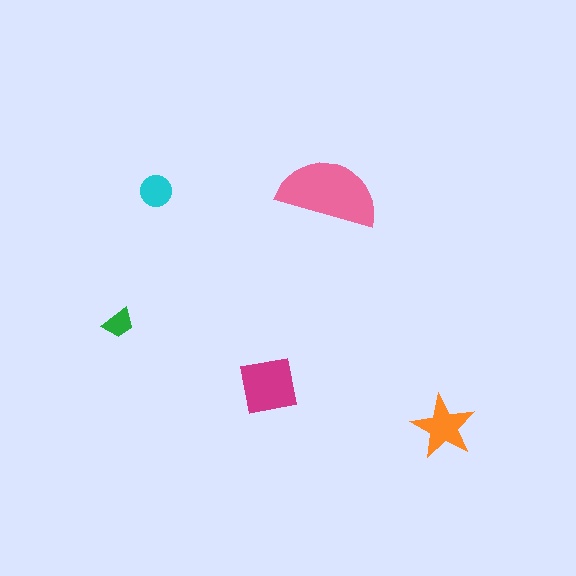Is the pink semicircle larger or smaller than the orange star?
Larger.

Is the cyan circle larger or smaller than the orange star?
Smaller.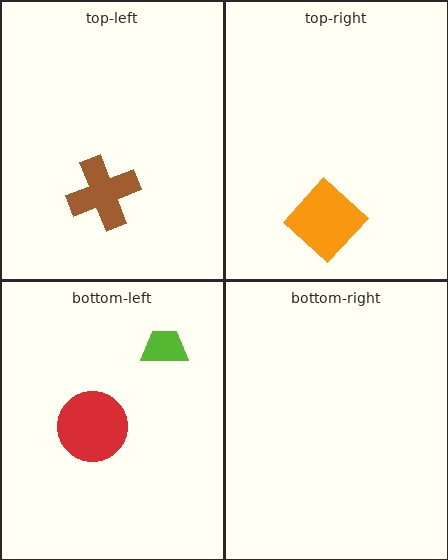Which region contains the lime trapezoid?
The bottom-left region.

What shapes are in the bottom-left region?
The red circle, the lime trapezoid.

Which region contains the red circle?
The bottom-left region.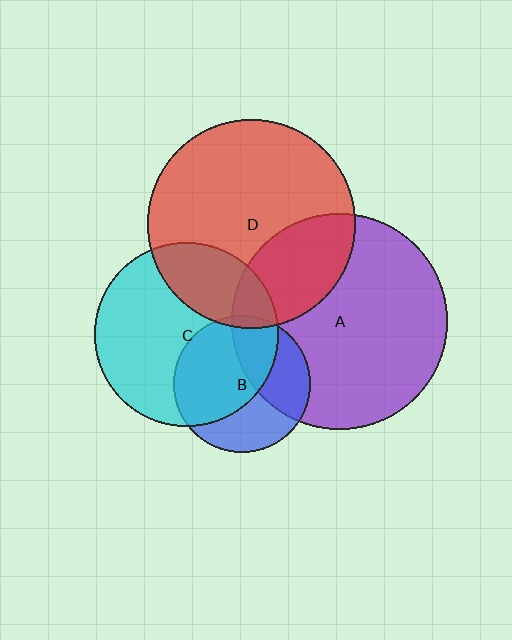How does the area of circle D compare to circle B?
Approximately 2.3 times.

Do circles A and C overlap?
Yes.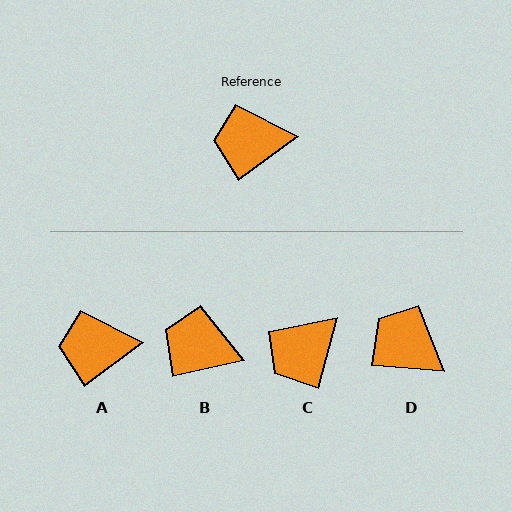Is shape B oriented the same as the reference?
No, it is off by about 24 degrees.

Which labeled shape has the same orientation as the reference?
A.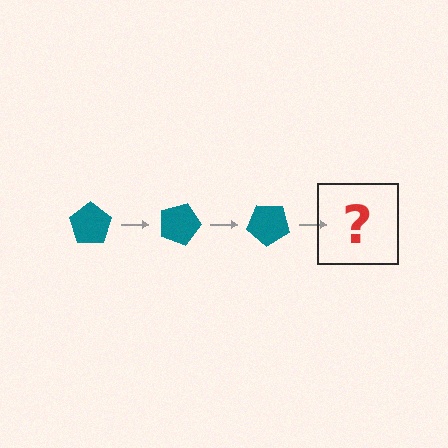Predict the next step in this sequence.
The next step is a teal pentagon rotated 60 degrees.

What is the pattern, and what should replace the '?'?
The pattern is that the pentagon rotates 20 degrees each step. The '?' should be a teal pentagon rotated 60 degrees.